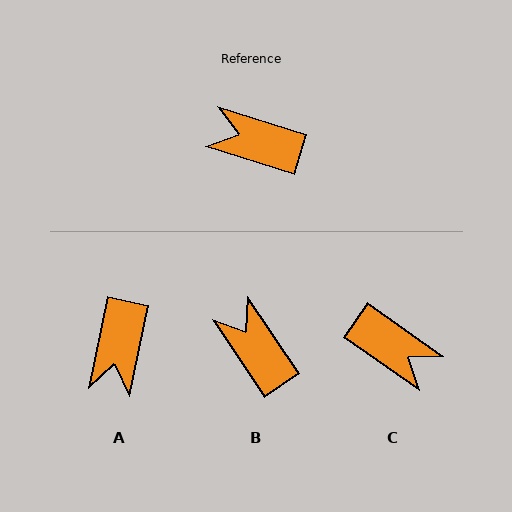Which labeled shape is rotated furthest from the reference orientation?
C, about 163 degrees away.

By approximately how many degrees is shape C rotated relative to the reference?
Approximately 163 degrees counter-clockwise.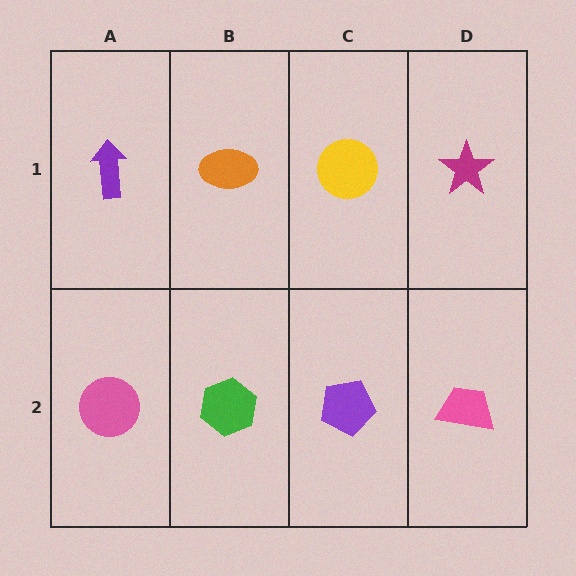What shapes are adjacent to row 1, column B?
A green hexagon (row 2, column B), a purple arrow (row 1, column A), a yellow circle (row 1, column C).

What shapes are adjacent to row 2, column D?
A magenta star (row 1, column D), a purple pentagon (row 2, column C).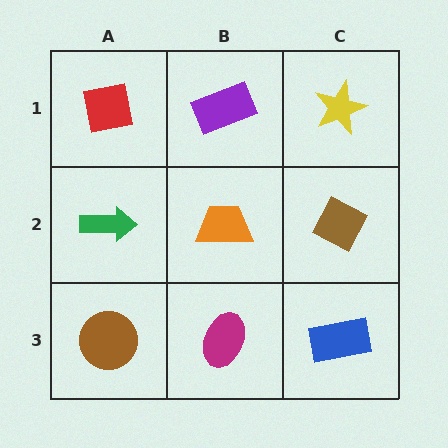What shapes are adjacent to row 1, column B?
An orange trapezoid (row 2, column B), a red square (row 1, column A), a yellow star (row 1, column C).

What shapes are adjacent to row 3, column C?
A brown diamond (row 2, column C), a magenta ellipse (row 3, column B).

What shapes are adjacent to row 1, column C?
A brown diamond (row 2, column C), a purple rectangle (row 1, column B).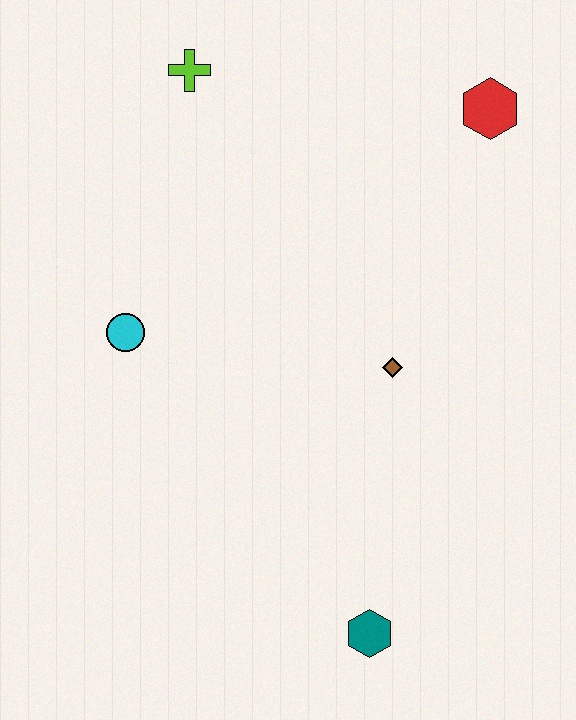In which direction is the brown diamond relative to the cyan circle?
The brown diamond is to the right of the cyan circle.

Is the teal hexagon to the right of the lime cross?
Yes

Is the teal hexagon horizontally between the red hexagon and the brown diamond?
No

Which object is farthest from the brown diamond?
The lime cross is farthest from the brown diamond.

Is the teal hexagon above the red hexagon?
No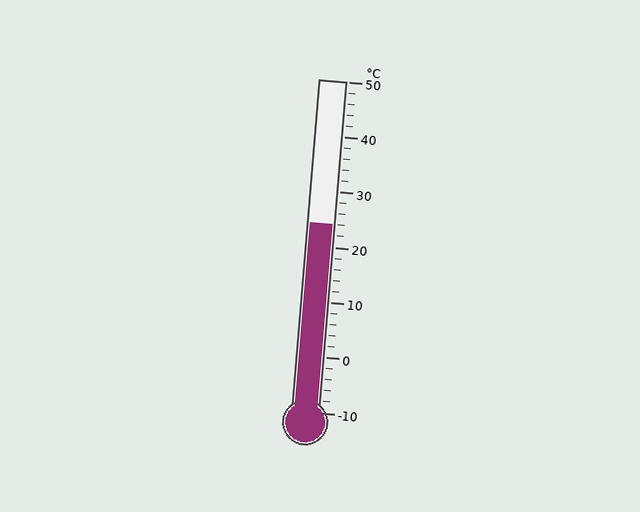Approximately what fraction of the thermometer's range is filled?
The thermometer is filled to approximately 55% of its range.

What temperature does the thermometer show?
The thermometer shows approximately 24°C.